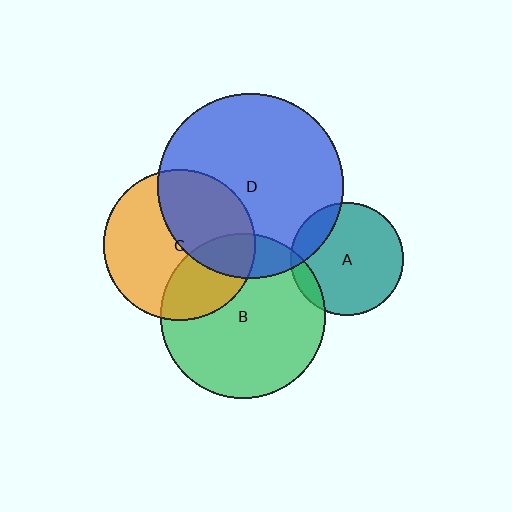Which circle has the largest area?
Circle D (blue).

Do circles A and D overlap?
Yes.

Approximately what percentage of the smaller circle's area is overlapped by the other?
Approximately 15%.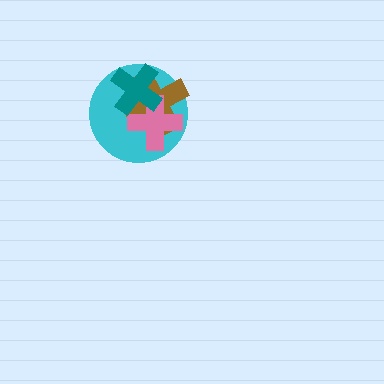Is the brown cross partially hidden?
Yes, it is partially covered by another shape.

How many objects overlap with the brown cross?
3 objects overlap with the brown cross.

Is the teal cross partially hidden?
No, no other shape covers it.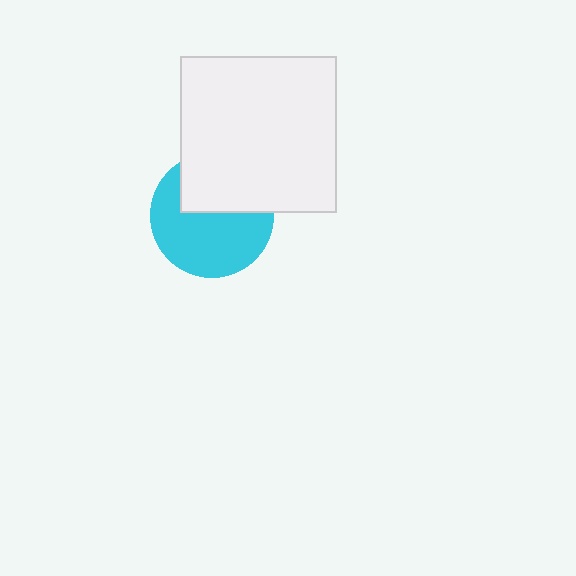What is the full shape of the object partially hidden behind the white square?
The partially hidden object is a cyan circle.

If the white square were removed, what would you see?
You would see the complete cyan circle.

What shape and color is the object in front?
The object in front is a white square.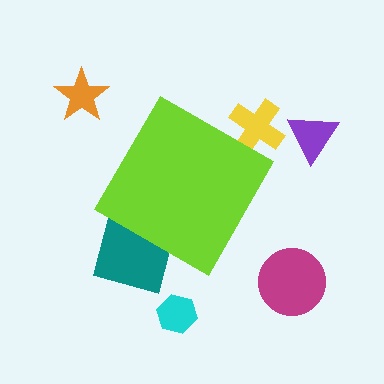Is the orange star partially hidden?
No, the orange star is fully visible.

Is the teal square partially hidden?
Yes, the teal square is partially hidden behind the lime diamond.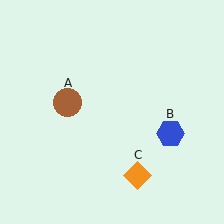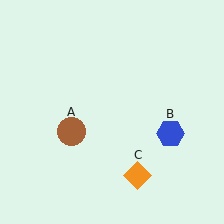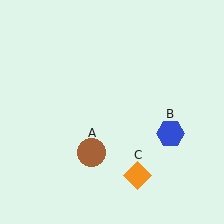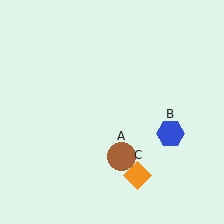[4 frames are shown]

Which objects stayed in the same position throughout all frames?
Blue hexagon (object B) and orange diamond (object C) remained stationary.